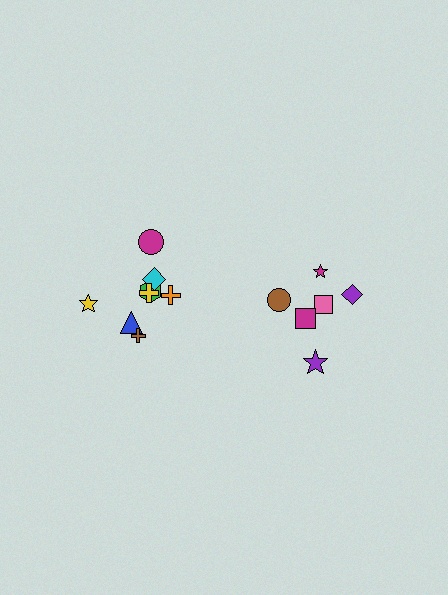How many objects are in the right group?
There are 6 objects.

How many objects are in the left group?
There are 8 objects.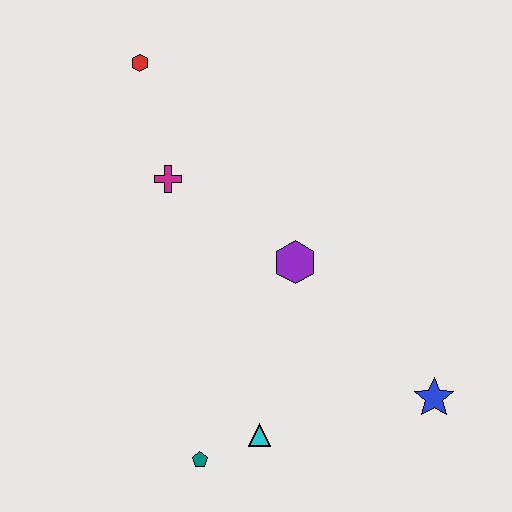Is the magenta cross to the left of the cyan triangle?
Yes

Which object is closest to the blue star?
The cyan triangle is closest to the blue star.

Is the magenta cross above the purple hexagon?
Yes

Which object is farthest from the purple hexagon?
The red hexagon is farthest from the purple hexagon.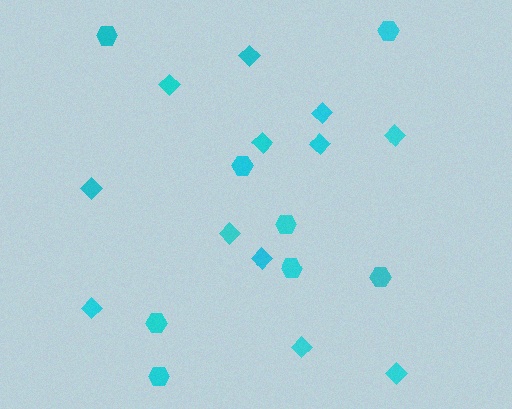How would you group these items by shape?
There are 2 groups: one group of hexagons (8) and one group of diamonds (12).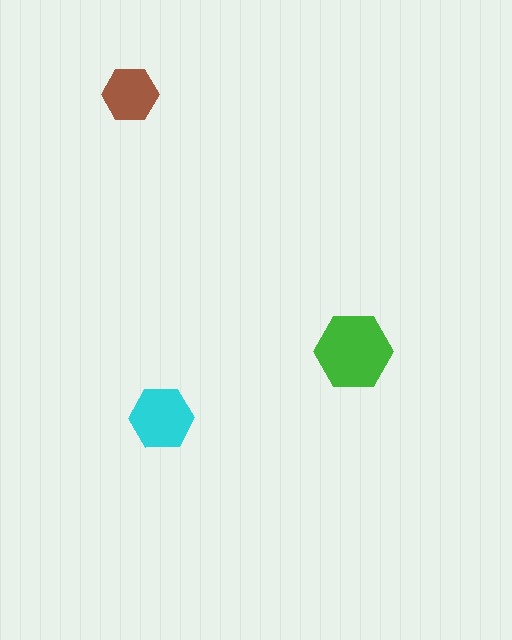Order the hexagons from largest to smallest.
the green one, the cyan one, the brown one.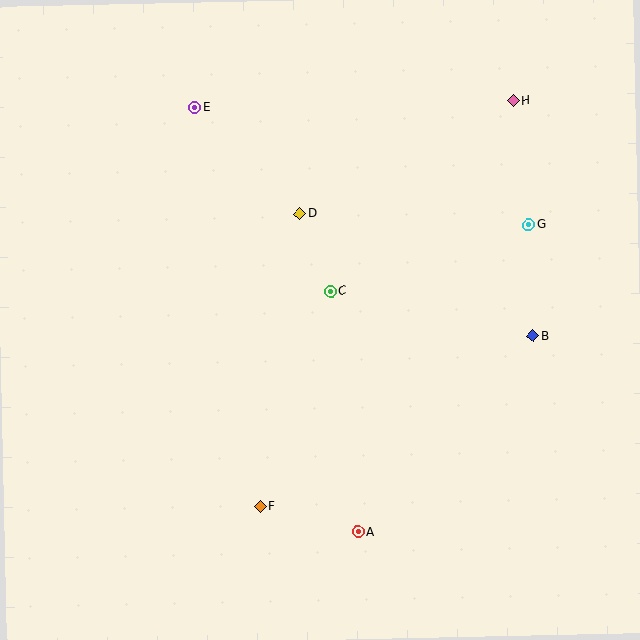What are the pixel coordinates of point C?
Point C is at (331, 291).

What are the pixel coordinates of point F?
Point F is at (260, 507).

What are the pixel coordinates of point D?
Point D is at (299, 214).